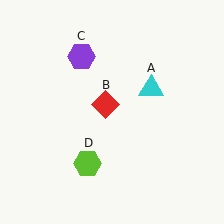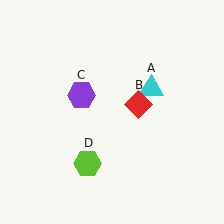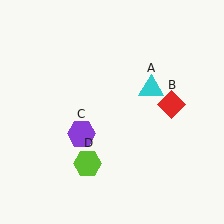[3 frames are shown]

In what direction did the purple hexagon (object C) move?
The purple hexagon (object C) moved down.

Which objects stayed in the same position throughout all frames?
Cyan triangle (object A) and lime hexagon (object D) remained stationary.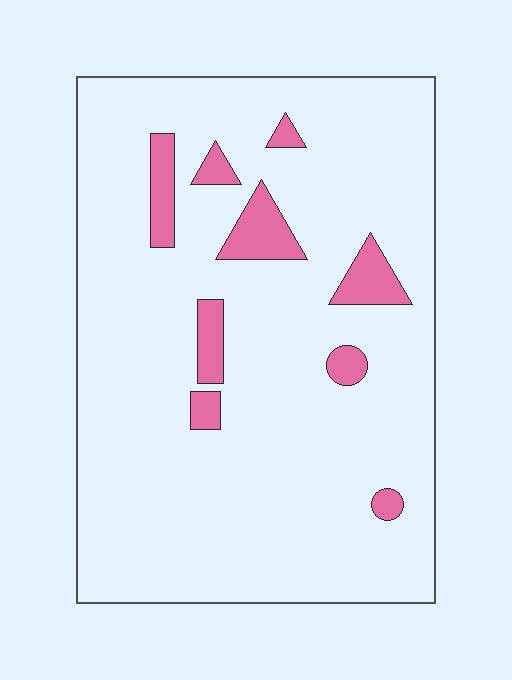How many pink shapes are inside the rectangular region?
9.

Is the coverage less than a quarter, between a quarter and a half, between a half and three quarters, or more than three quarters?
Less than a quarter.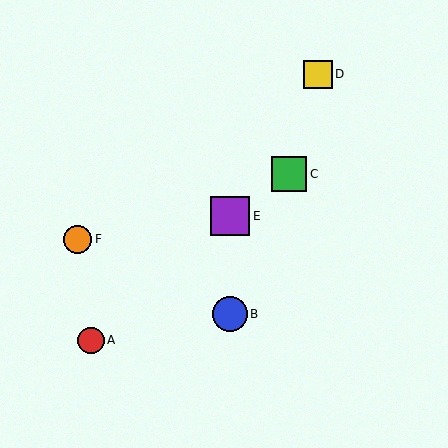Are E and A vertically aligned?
No, E is at x≈230 and A is at x≈91.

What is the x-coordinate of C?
Object C is at x≈289.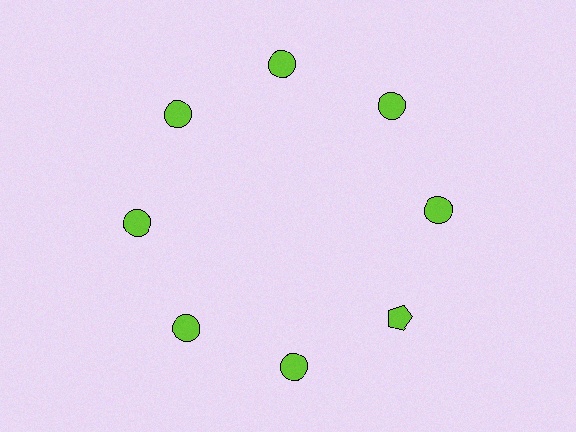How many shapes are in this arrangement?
There are 8 shapes arranged in a ring pattern.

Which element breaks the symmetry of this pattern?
The lime pentagon at roughly the 4 o'clock position breaks the symmetry. All other shapes are lime circles.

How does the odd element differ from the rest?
It has a different shape: pentagon instead of circle.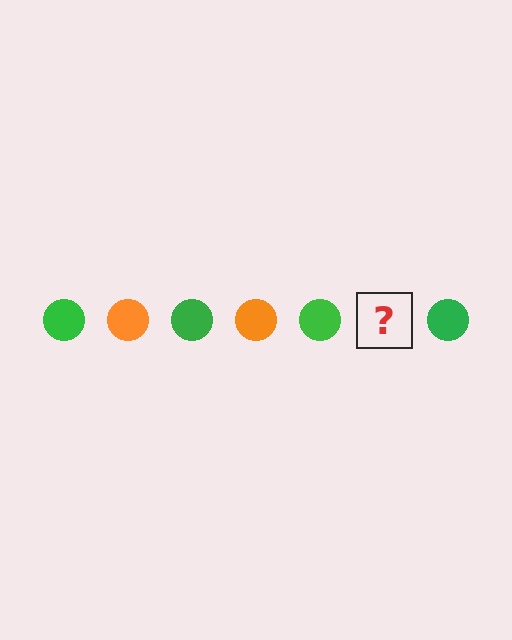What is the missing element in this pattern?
The missing element is an orange circle.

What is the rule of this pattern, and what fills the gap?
The rule is that the pattern cycles through green, orange circles. The gap should be filled with an orange circle.